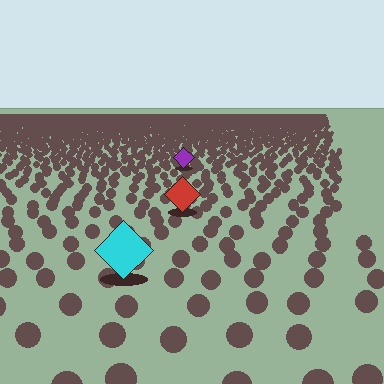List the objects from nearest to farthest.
From nearest to farthest: the cyan diamond, the red diamond, the purple diamond.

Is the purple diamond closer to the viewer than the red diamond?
No. The red diamond is closer — you can tell from the texture gradient: the ground texture is coarser near it.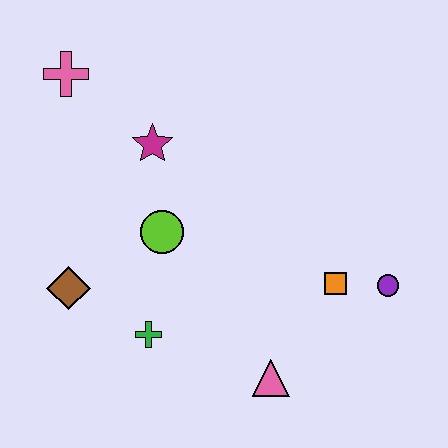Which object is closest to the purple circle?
The orange square is closest to the purple circle.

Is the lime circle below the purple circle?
No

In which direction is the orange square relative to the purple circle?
The orange square is to the left of the purple circle.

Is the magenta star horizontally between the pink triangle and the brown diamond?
Yes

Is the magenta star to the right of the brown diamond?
Yes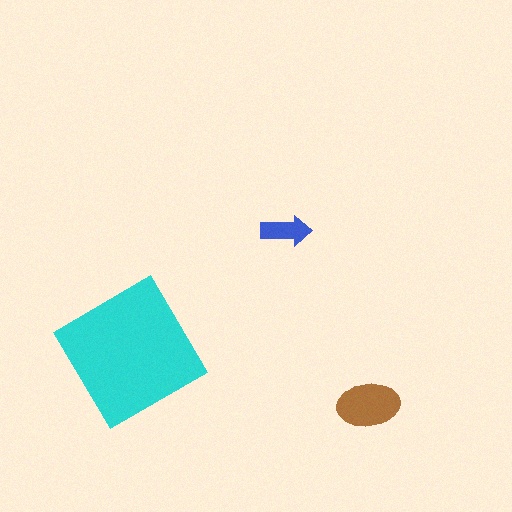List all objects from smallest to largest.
The blue arrow, the brown ellipse, the cyan diamond.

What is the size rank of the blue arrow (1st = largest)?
3rd.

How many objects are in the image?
There are 3 objects in the image.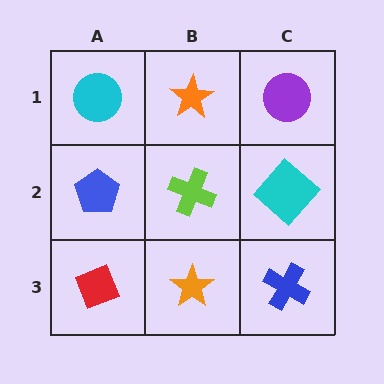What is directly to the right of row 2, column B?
A cyan diamond.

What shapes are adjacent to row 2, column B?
An orange star (row 1, column B), an orange star (row 3, column B), a blue pentagon (row 2, column A), a cyan diamond (row 2, column C).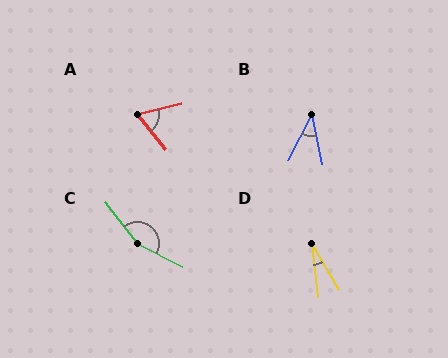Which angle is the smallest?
D, at approximately 24 degrees.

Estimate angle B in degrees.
Approximately 39 degrees.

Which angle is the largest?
C, at approximately 155 degrees.